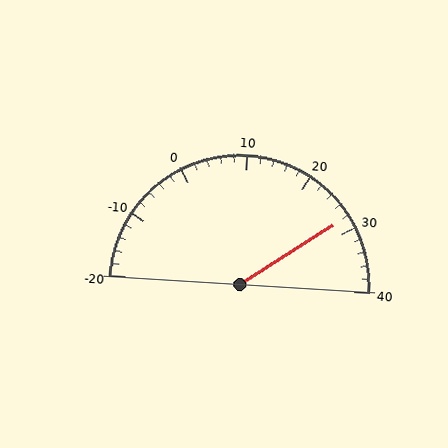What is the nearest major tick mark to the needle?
The nearest major tick mark is 30.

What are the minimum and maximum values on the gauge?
The gauge ranges from -20 to 40.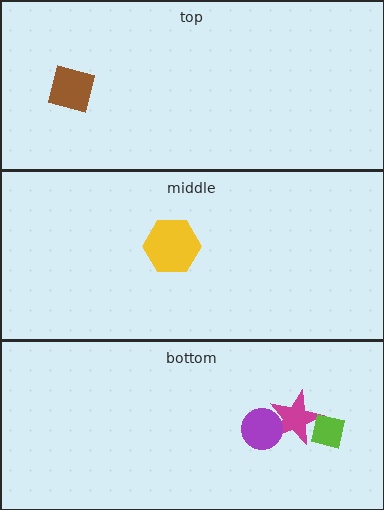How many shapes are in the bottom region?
3.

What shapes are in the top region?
The brown square.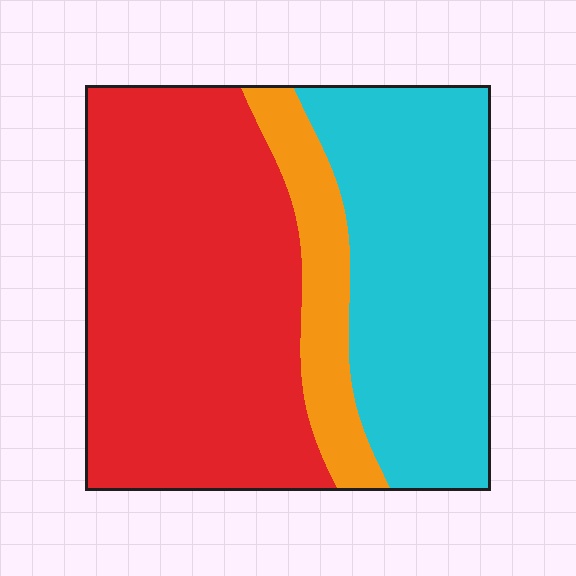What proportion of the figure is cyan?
Cyan takes up between a quarter and a half of the figure.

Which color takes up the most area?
Red, at roughly 50%.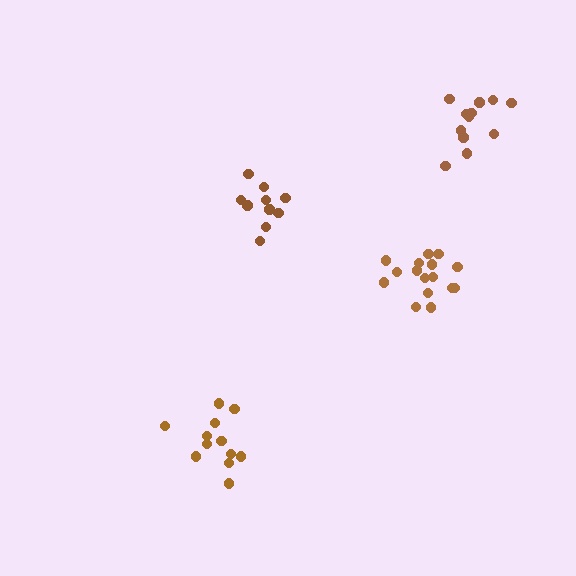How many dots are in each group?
Group 1: 13 dots, Group 2: 16 dots, Group 3: 12 dots, Group 4: 10 dots (51 total).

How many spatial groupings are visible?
There are 4 spatial groupings.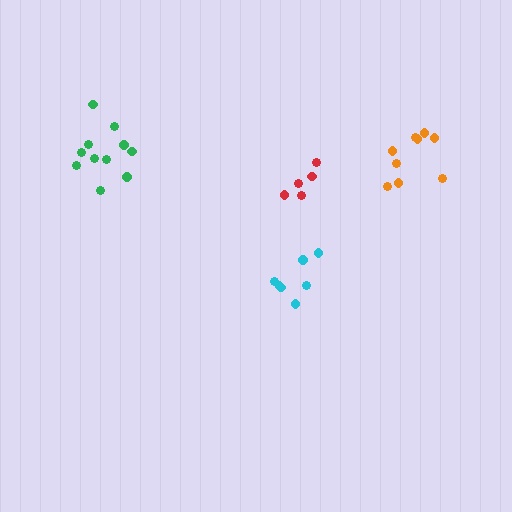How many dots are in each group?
Group 1: 11 dots, Group 2: 5 dots, Group 3: 7 dots, Group 4: 9 dots (32 total).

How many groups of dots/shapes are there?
There are 4 groups.